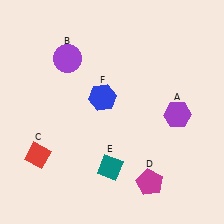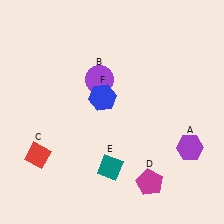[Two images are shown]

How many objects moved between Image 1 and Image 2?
2 objects moved between the two images.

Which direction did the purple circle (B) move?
The purple circle (B) moved right.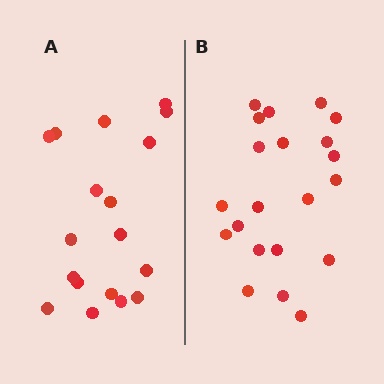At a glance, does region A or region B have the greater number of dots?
Region B (the right region) has more dots.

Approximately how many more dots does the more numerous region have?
Region B has just a few more — roughly 2 or 3 more dots than region A.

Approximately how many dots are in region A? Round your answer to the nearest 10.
About 20 dots. (The exact count is 18, which rounds to 20.)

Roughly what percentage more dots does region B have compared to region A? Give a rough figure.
About 15% more.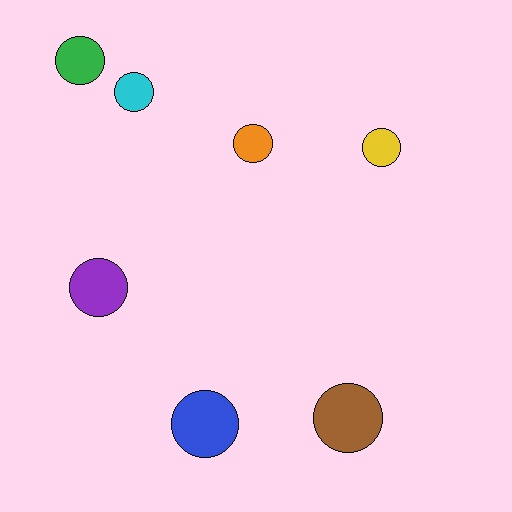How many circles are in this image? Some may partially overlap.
There are 7 circles.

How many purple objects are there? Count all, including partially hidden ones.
There is 1 purple object.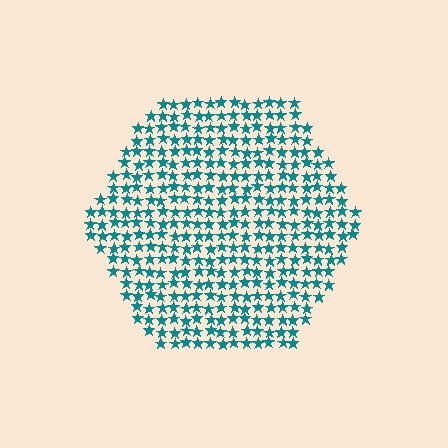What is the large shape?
The large shape is a hexagon.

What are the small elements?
The small elements are stars.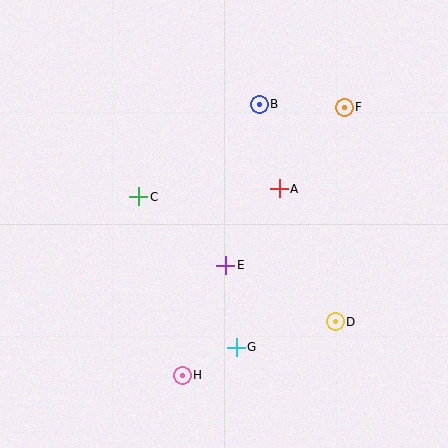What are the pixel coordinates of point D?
Point D is at (335, 322).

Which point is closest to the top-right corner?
Point F is closest to the top-right corner.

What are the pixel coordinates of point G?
Point G is at (236, 347).